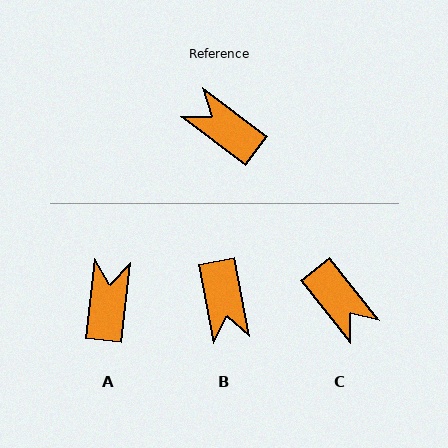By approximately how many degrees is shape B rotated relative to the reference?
Approximately 138 degrees counter-clockwise.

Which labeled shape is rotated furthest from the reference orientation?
C, about 166 degrees away.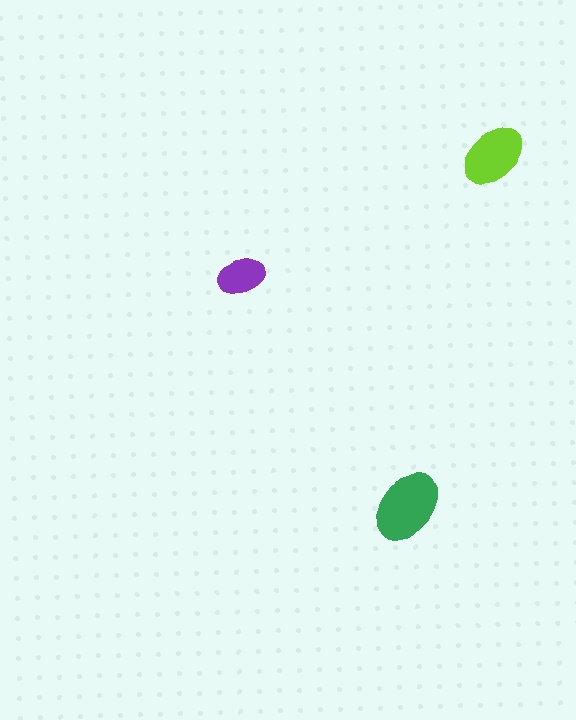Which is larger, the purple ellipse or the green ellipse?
The green one.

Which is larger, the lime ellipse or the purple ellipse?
The lime one.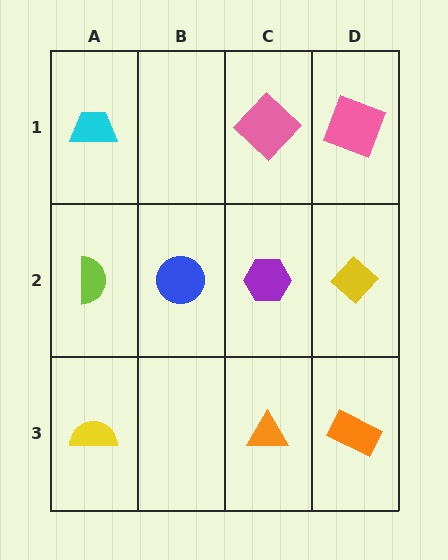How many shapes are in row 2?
4 shapes.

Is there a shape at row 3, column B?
No, that cell is empty.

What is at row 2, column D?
A yellow diamond.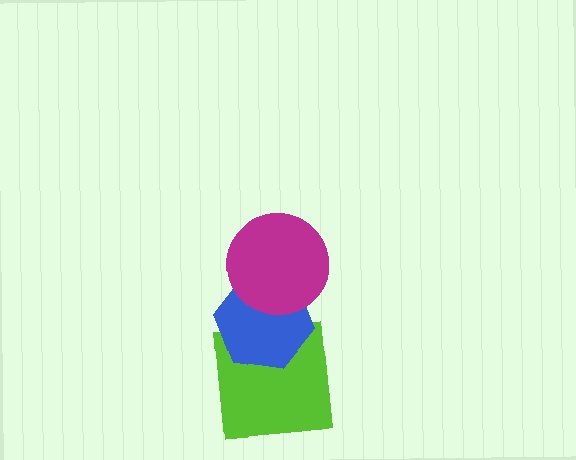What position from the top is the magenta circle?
The magenta circle is 1st from the top.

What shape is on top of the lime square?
The blue hexagon is on top of the lime square.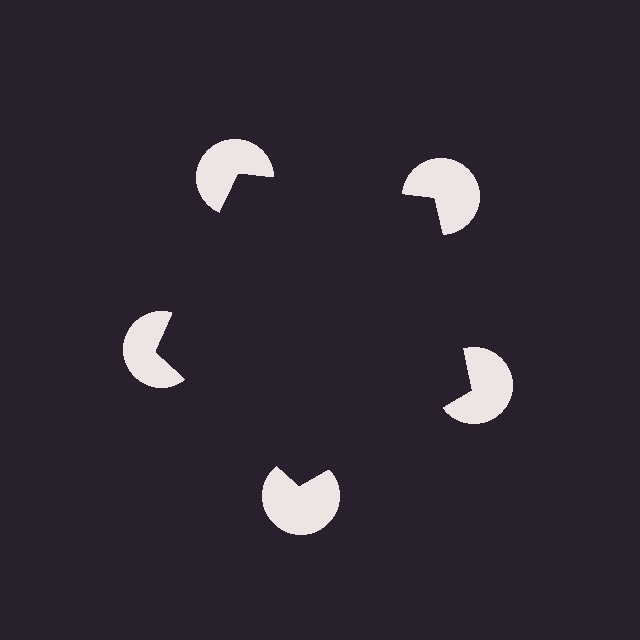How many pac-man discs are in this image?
There are 5 — one at each vertex of the illusory pentagon.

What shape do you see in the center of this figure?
An illusory pentagon — its edges are inferred from the aligned wedge cuts in the pac-man discs, not physically drawn.